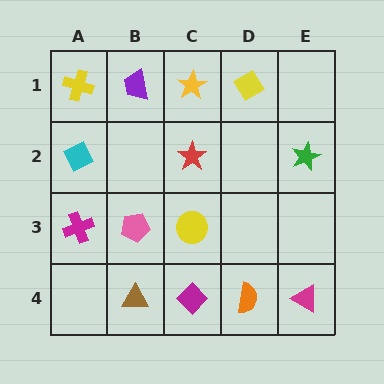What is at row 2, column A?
A cyan diamond.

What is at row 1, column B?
A purple trapezoid.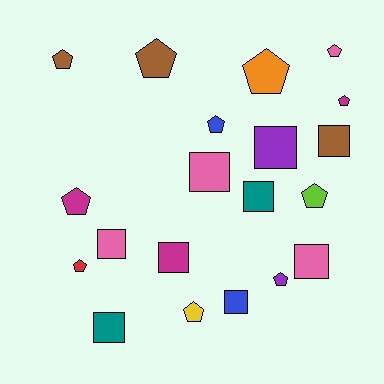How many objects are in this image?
There are 20 objects.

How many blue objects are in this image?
There are 2 blue objects.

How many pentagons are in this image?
There are 11 pentagons.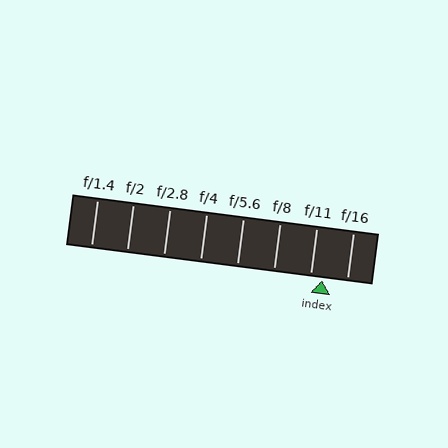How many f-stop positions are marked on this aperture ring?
There are 8 f-stop positions marked.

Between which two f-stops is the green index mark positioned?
The index mark is between f/11 and f/16.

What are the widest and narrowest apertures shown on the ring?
The widest aperture shown is f/1.4 and the narrowest is f/16.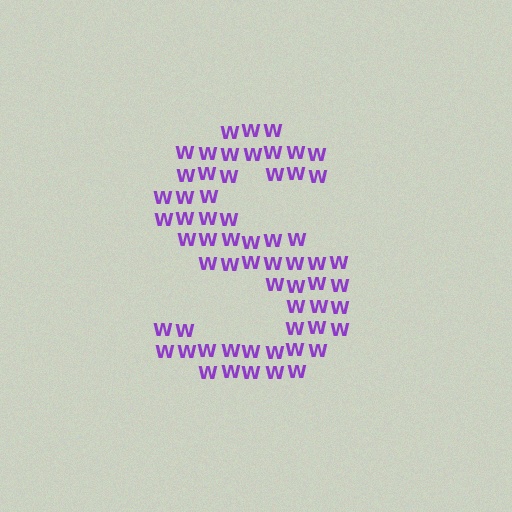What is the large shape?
The large shape is the letter S.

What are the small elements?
The small elements are letter W's.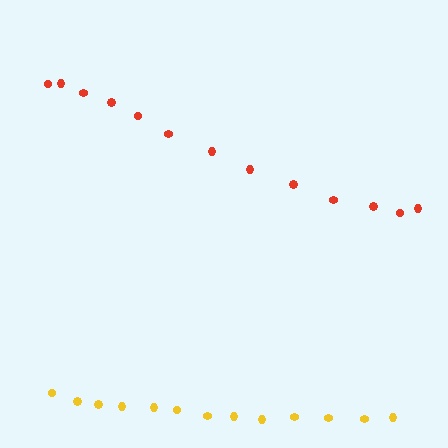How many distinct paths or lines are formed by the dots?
There are 2 distinct paths.